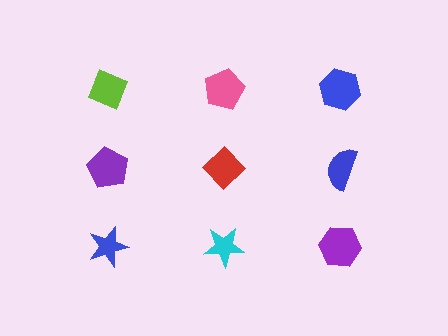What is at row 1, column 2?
A pink pentagon.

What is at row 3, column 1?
A blue star.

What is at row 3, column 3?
A purple hexagon.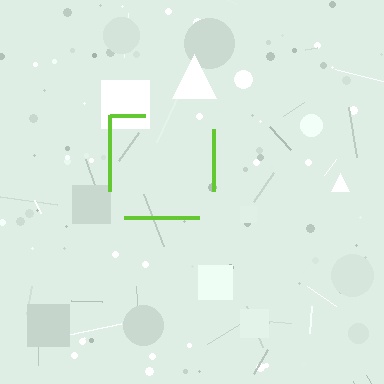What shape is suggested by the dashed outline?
The dashed outline suggests a square.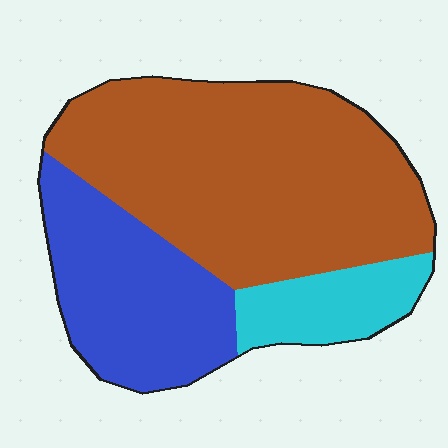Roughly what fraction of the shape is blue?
Blue covers about 30% of the shape.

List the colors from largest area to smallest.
From largest to smallest: brown, blue, cyan.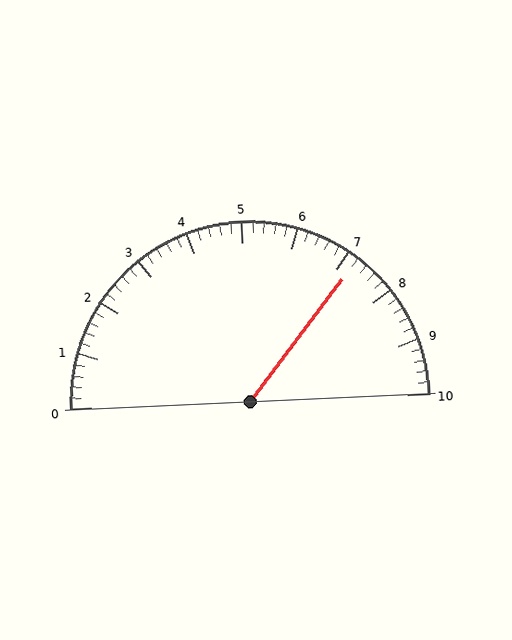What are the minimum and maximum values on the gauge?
The gauge ranges from 0 to 10.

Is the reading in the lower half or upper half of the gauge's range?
The reading is in the upper half of the range (0 to 10).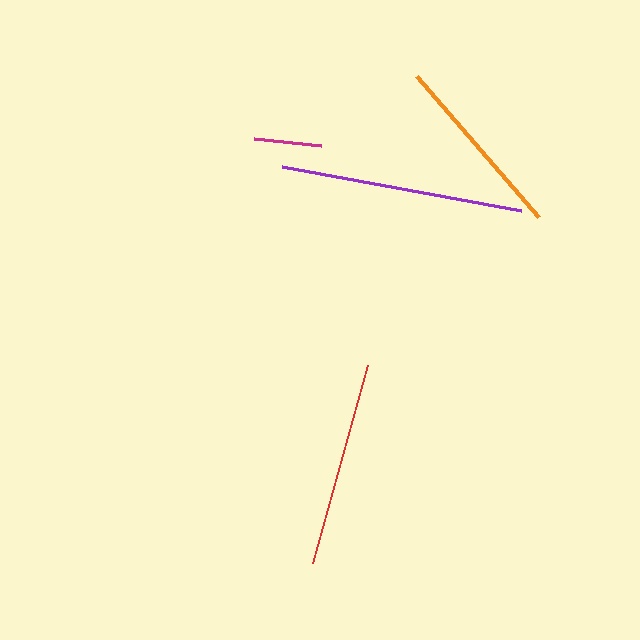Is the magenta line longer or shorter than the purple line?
The purple line is longer than the magenta line.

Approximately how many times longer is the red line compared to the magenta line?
The red line is approximately 3.1 times the length of the magenta line.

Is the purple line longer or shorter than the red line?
The purple line is longer than the red line.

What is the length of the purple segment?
The purple segment is approximately 243 pixels long.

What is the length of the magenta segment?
The magenta segment is approximately 67 pixels long.